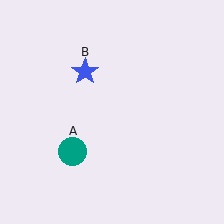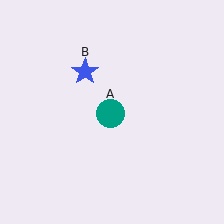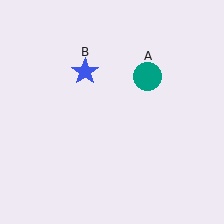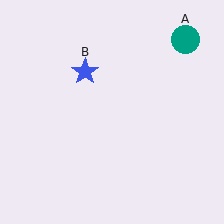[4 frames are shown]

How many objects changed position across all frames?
1 object changed position: teal circle (object A).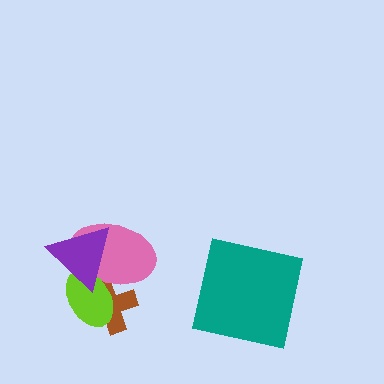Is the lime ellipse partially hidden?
Yes, it is partially covered by another shape.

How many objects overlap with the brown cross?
3 objects overlap with the brown cross.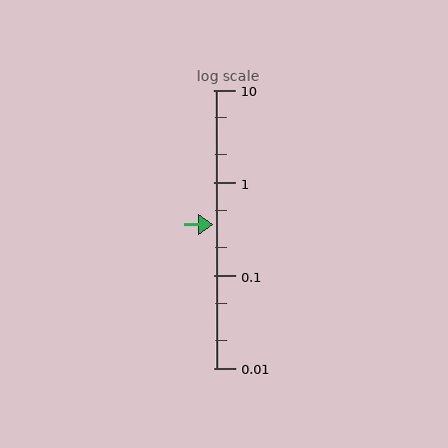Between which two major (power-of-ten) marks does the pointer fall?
The pointer is between 0.1 and 1.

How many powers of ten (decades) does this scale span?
The scale spans 3 decades, from 0.01 to 10.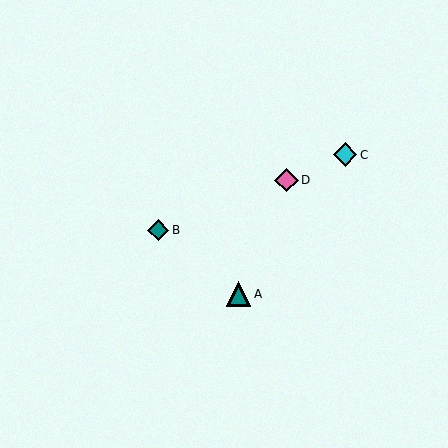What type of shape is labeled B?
Shape B is a teal diamond.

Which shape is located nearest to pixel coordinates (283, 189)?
The pink diamond (labeled D) at (287, 180) is nearest to that location.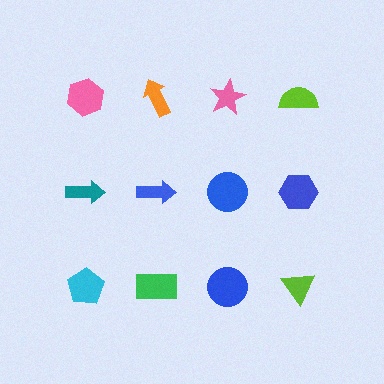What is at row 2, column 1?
A teal arrow.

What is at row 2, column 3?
A blue circle.